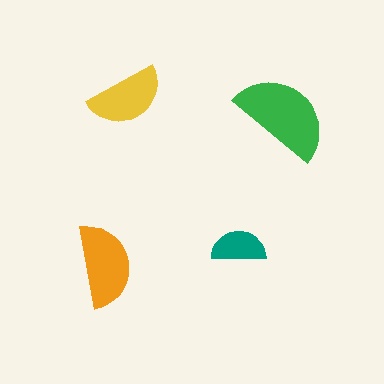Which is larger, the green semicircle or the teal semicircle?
The green one.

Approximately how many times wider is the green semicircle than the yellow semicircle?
About 1.5 times wider.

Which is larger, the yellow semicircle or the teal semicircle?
The yellow one.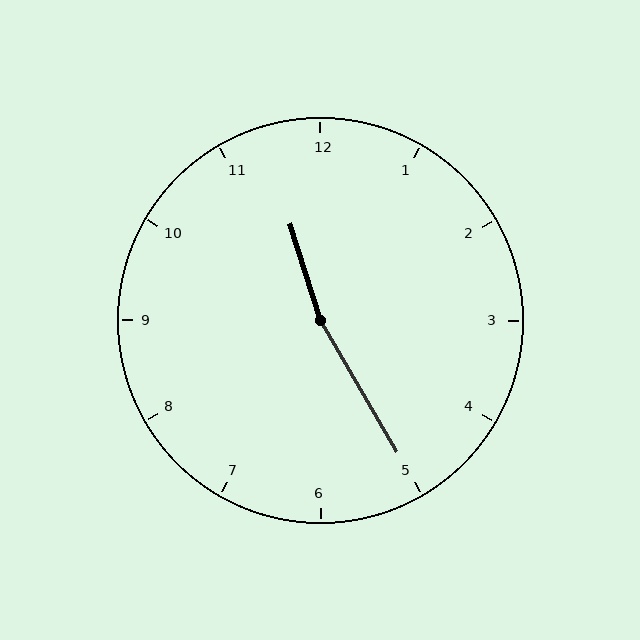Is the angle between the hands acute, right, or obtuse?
It is obtuse.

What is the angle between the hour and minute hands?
Approximately 168 degrees.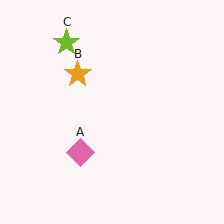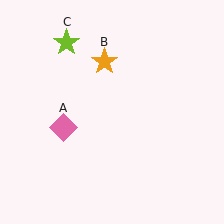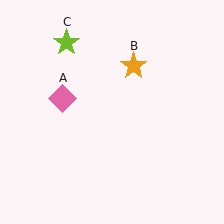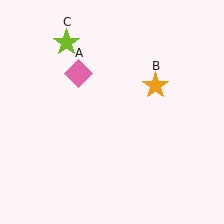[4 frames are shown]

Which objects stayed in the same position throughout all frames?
Lime star (object C) remained stationary.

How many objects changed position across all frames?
2 objects changed position: pink diamond (object A), orange star (object B).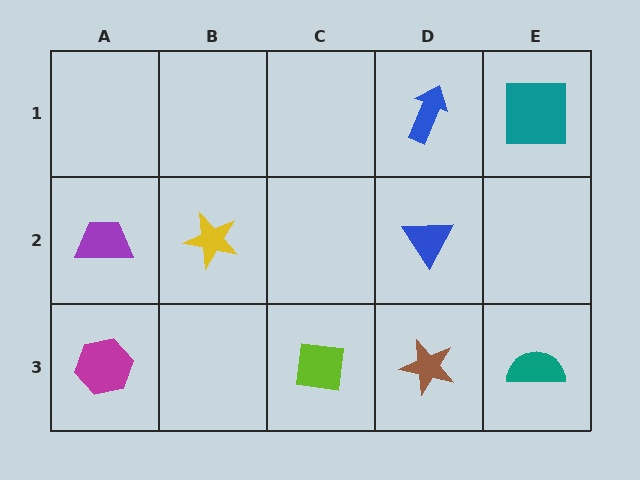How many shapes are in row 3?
4 shapes.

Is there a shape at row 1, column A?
No, that cell is empty.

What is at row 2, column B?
A yellow star.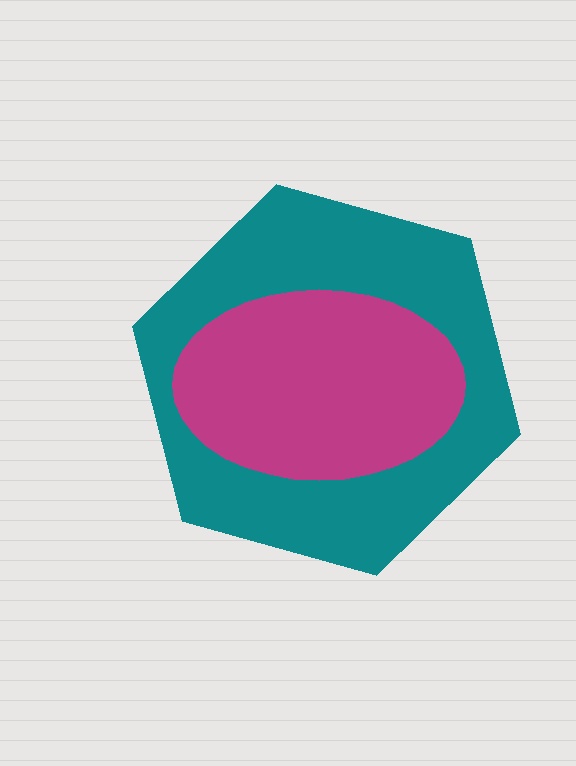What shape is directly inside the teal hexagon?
The magenta ellipse.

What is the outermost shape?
The teal hexagon.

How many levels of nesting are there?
2.